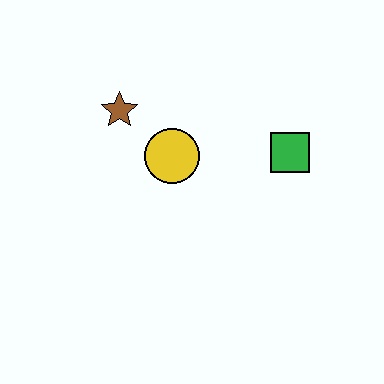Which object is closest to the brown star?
The yellow circle is closest to the brown star.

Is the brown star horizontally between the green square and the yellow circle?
No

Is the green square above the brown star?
No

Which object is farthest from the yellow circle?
The green square is farthest from the yellow circle.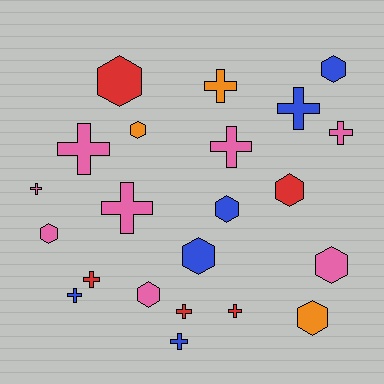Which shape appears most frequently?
Cross, with 12 objects.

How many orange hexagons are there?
There are 2 orange hexagons.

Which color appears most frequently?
Pink, with 8 objects.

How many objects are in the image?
There are 22 objects.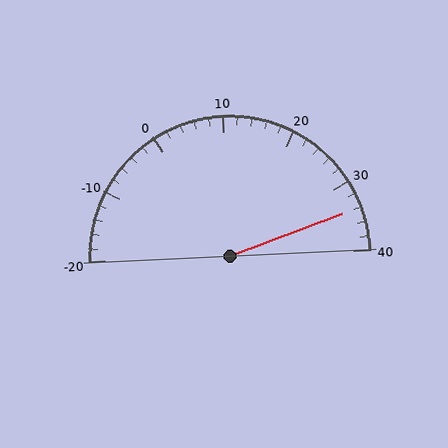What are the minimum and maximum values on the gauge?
The gauge ranges from -20 to 40.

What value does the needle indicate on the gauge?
The needle indicates approximately 34.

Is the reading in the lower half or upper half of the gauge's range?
The reading is in the upper half of the range (-20 to 40).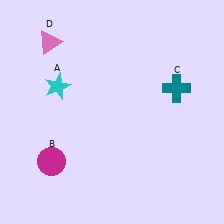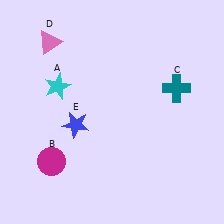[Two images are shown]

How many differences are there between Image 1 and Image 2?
There is 1 difference between the two images.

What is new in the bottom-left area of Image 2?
A blue star (E) was added in the bottom-left area of Image 2.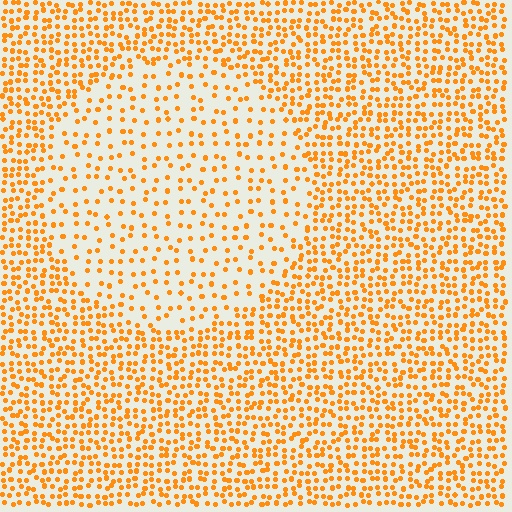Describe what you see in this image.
The image contains small orange elements arranged at two different densities. A circle-shaped region is visible where the elements are less densely packed than the surrounding area.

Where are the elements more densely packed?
The elements are more densely packed outside the circle boundary.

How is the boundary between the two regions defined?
The boundary is defined by a change in element density (approximately 2.2x ratio). All elements are the same color, size, and shape.